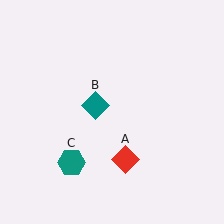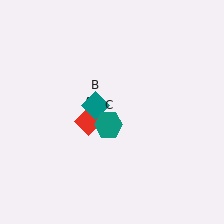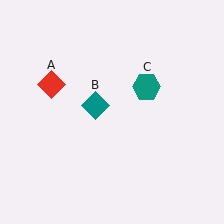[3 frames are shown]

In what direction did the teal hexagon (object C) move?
The teal hexagon (object C) moved up and to the right.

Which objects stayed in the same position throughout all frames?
Teal diamond (object B) remained stationary.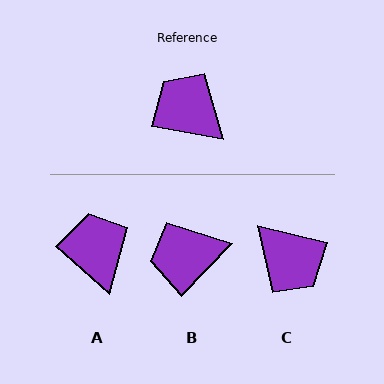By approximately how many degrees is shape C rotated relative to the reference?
Approximately 177 degrees counter-clockwise.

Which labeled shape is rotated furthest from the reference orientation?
C, about 177 degrees away.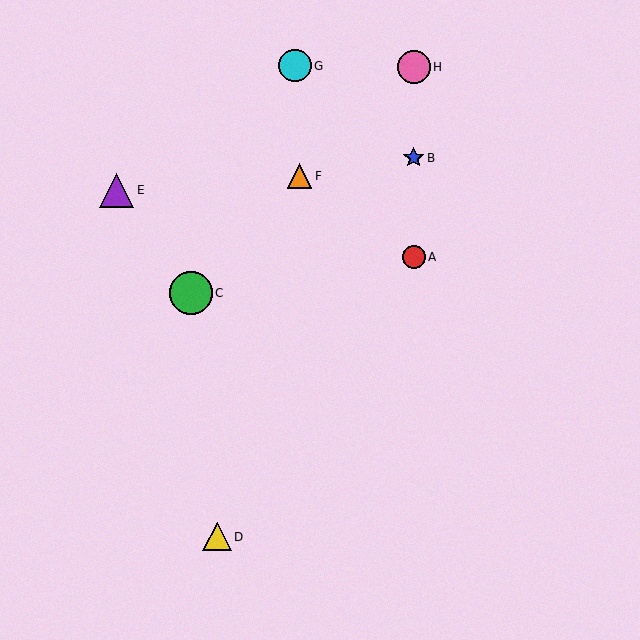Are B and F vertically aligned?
No, B is at x≈414 and F is at x≈300.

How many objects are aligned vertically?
3 objects (A, B, H) are aligned vertically.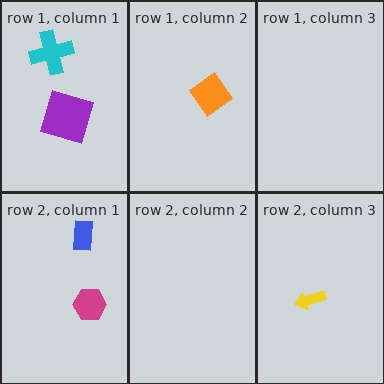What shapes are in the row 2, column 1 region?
The magenta hexagon, the blue rectangle.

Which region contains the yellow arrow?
The row 2, column 3 region.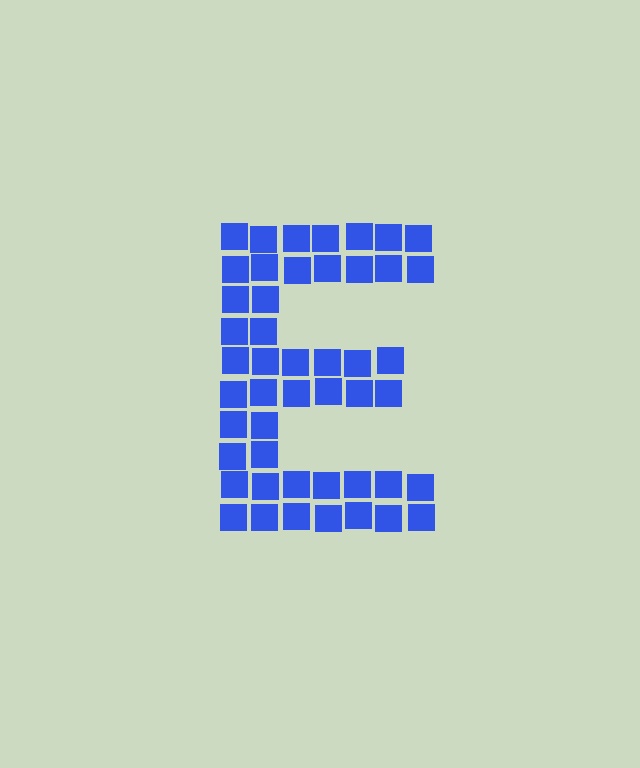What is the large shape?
The large shape is the letter E.